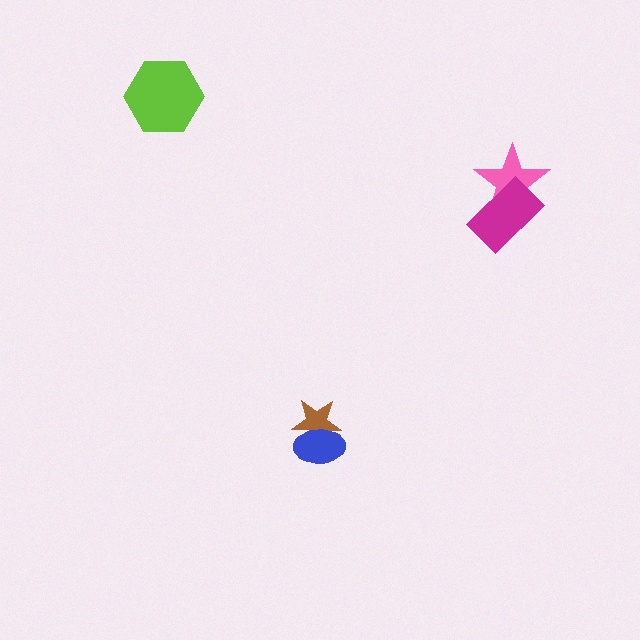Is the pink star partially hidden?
Yes, it is partially covered by another shape.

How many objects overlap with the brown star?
1 object overlaps with the brown star.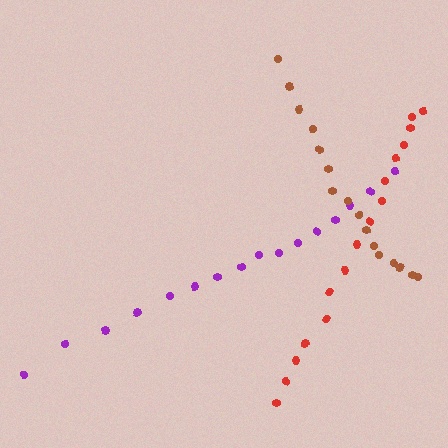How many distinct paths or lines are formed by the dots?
There are 3 distinct paths.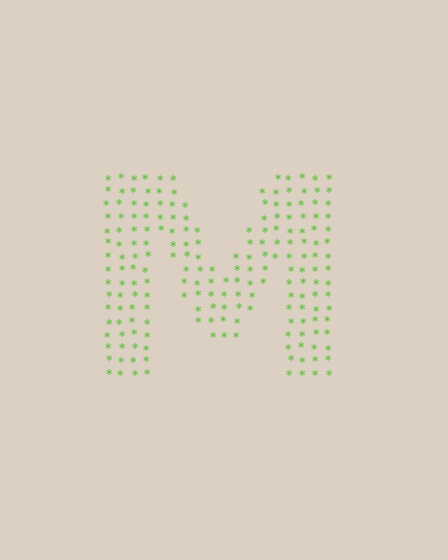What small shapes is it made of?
It is made of small asterisks.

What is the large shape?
The large shape is the letter M.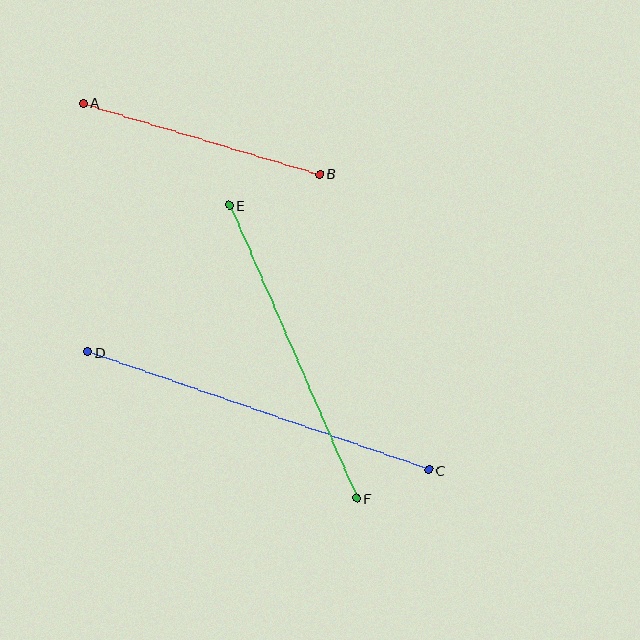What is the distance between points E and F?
The distance is approximately 319 pixels.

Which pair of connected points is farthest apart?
Points C and D are farthest apart.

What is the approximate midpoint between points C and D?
The midpoint is at approximately (258, 411) pixels.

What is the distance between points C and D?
The distance is approximately 362 pixels.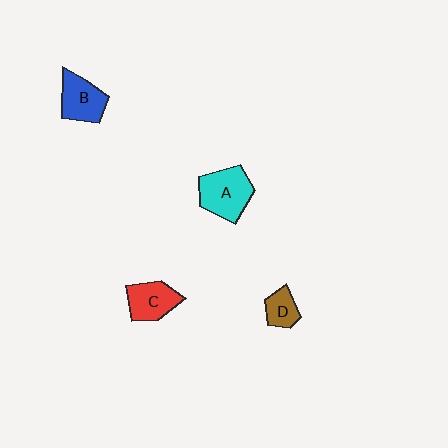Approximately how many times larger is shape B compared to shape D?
Approximately 1.7 times.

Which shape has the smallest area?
Shape D (brown).